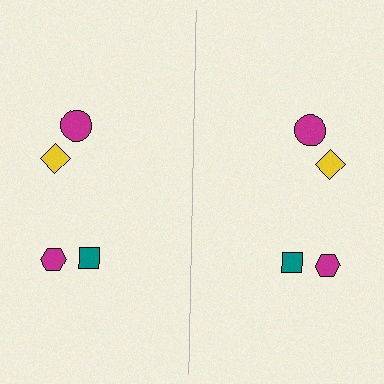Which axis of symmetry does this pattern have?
The pattern has a vertical axis of symmetry running through the center of the image.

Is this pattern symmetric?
Yes, this pattern has bilateral (reflection) symmetry.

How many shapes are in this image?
There are 8 shapes in this image.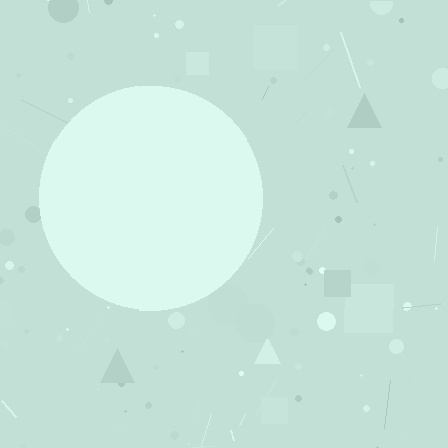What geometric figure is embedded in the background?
A circle is embedded in the background.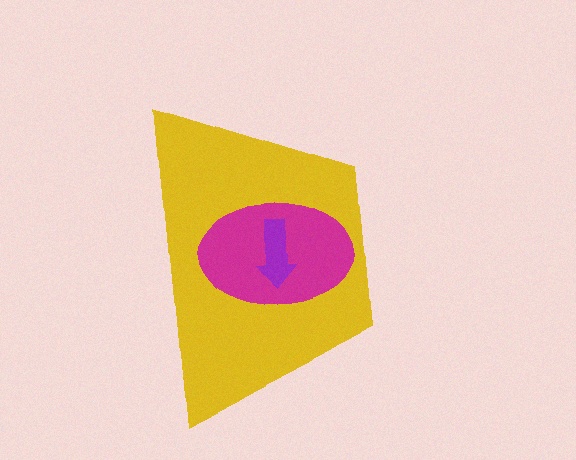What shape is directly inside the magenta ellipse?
The purple arrow.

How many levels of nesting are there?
3.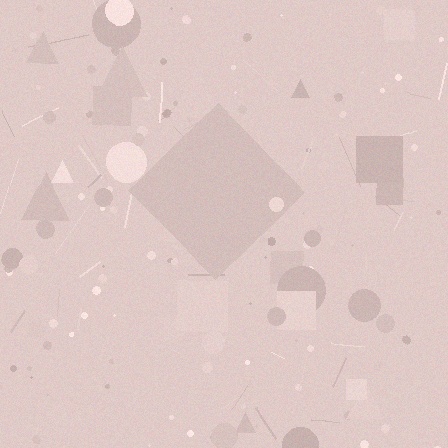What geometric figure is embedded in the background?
A diamond is embedded in the background.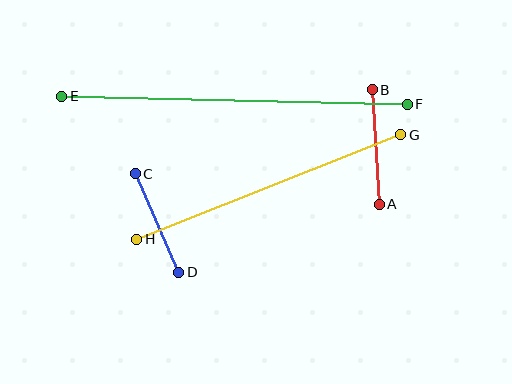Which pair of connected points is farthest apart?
Points E and F are farthest apart.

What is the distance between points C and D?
The distance is approximately 108 pixels.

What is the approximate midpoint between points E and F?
The midpoint is at approximately (235, 100) pixels.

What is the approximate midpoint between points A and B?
The midpoint is at approximately (376, 147) pixels.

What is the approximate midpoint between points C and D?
The midpoint is at approximately (157, 223) pixels.